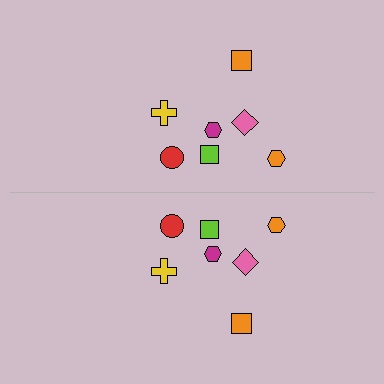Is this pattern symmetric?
Yes, this pattern has bilateral (reflection) symmetry.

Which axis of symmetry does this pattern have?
The pattern has a horizontal axis of symmetry running through the center of the image.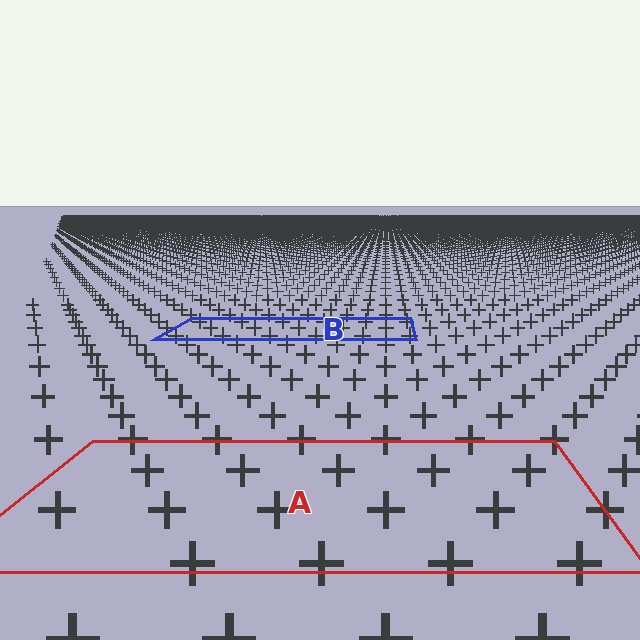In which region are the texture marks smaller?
The texture marks are smaller in region B, because it is farther away.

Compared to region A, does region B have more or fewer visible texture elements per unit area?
Region B has more texture elements per unit area — they are packed more densely because it is farther away.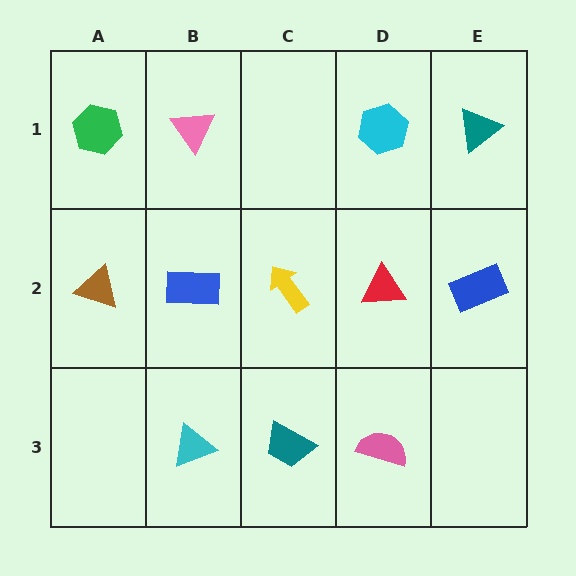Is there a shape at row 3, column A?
No, that cell is empty.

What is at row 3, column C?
A teal trapezoid.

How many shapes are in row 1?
4 shapes.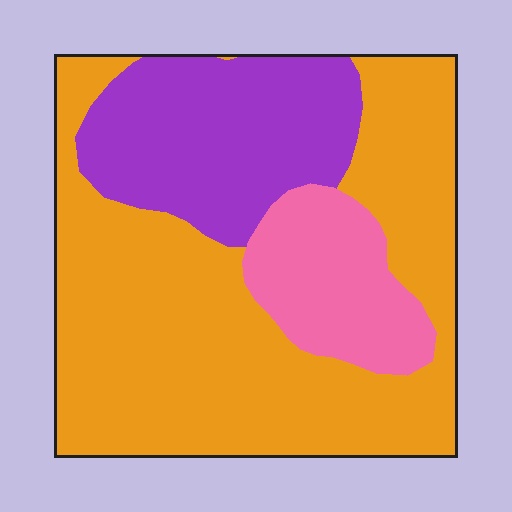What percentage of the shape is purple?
Purple takes up about one quarter (1/4) of the shape.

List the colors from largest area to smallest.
From largest to smallest: orange, purple, pink.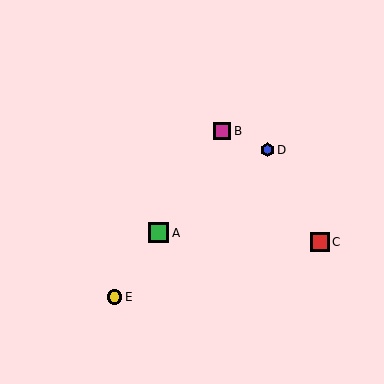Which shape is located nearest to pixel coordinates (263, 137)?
The blue hexagon (labeled D) at (267, 150) is nearest to that location.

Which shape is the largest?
The green square (labeled A) is the largest.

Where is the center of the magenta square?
The center of the magenta square is at (222, 131).